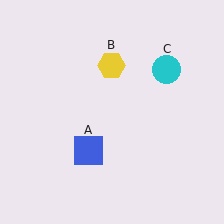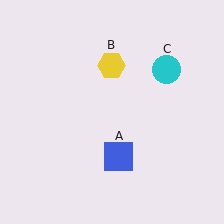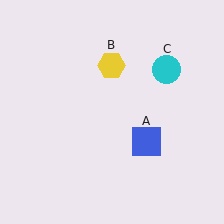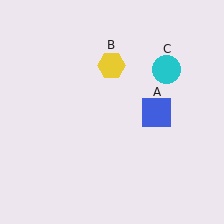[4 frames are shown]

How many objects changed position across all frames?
1 object changed position: blue square (object A).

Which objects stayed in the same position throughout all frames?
Yellow hexagon (object B) and cyan circle (object C) remained stationary.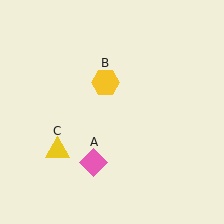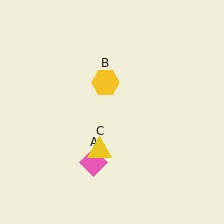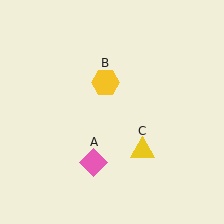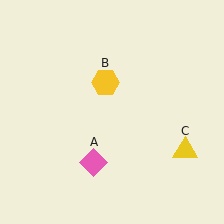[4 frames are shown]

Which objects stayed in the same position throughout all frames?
Pink diamond (object A) and yellow hexagon (object B) remained stationary.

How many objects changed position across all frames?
1 object changed position: yellow triangle (object C).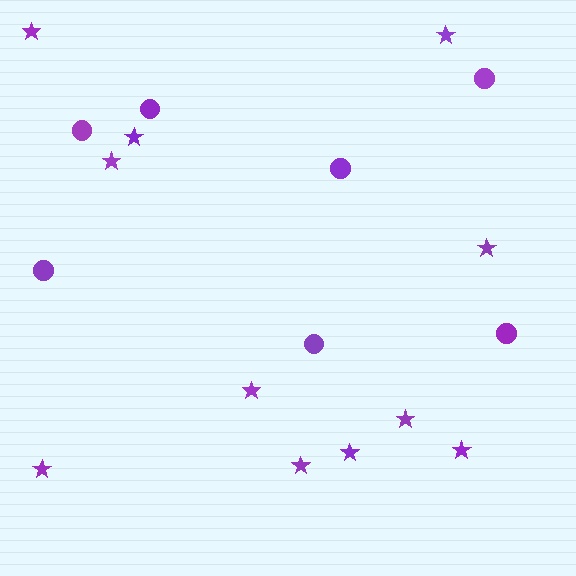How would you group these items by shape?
There are 2 groups: one group of circles (7) and one group of stars (11).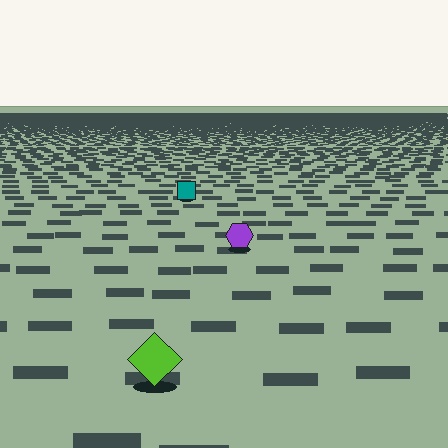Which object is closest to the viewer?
The lime diamond is closest. The texture marks near it are larger and more spread out.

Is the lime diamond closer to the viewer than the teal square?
Yes. The lime diamond is closer — you can tell from the texture gradient: the ground texture is coarser near it.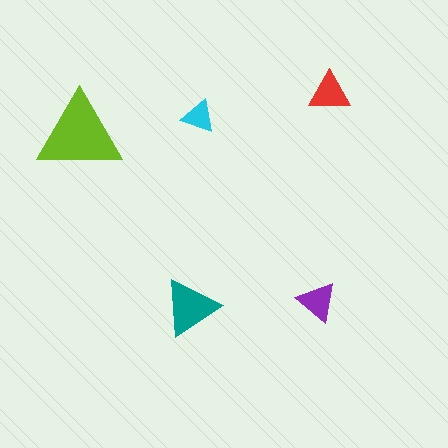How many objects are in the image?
There are 5 objects in the image.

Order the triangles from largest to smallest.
the lime one, the teal one, the red one, the purple one, the cyan one.